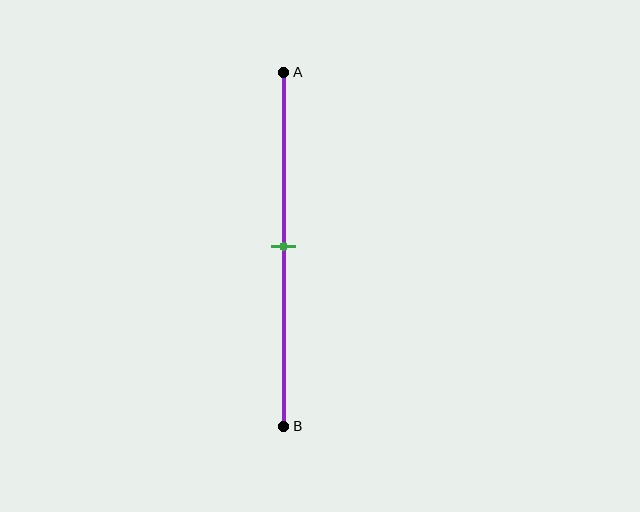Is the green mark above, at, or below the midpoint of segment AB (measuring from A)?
The green mark is approximately at the midpoint of segment AB.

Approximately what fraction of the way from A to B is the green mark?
The green mark is approximately 50% of the way from A to B.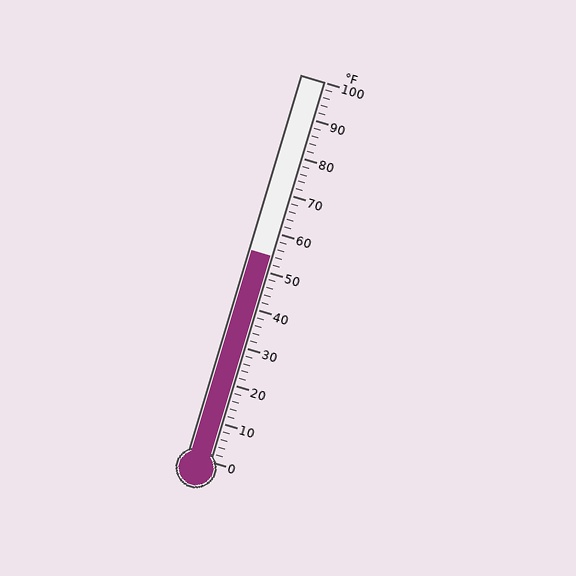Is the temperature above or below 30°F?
The temperature is above 30°F.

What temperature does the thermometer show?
The thermometer shows approximately 54°F.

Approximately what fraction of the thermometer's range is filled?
The thermometer is filled to approximately 55% of its range.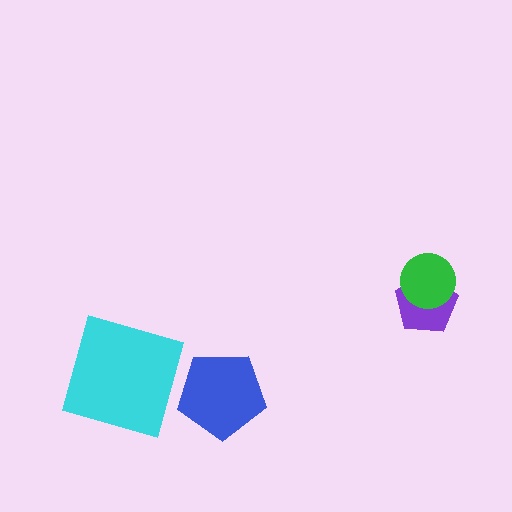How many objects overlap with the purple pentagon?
1 object overlaps with the purple pentagon.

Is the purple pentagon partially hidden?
Yes, it is partially covered by another shape.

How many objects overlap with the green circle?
1 object overlaps with the green circle.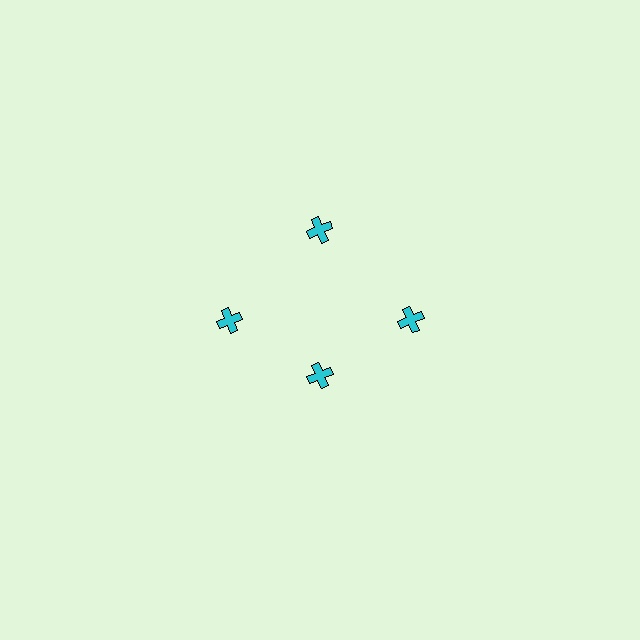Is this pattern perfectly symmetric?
No. The 4 cyan crosses are arranged in a ring, but one element near the 6 o'clock position is pulled inward toward the center, breaking the 4-fold rotational symmetry.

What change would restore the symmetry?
The symmetry would be restored by moving it outward, back onto the ring so that all 4 crosses sit at equal angles and equal distance from the center.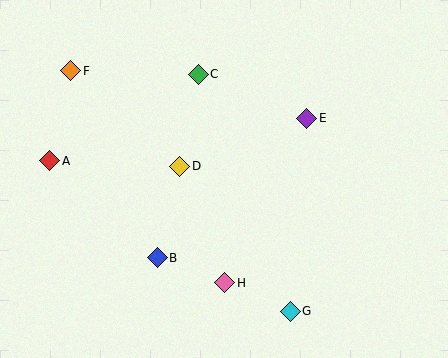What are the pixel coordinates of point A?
Point A is at (50, 161).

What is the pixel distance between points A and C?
The distance between A and C is 172 pixels.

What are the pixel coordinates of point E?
Point E is at (307, 118).